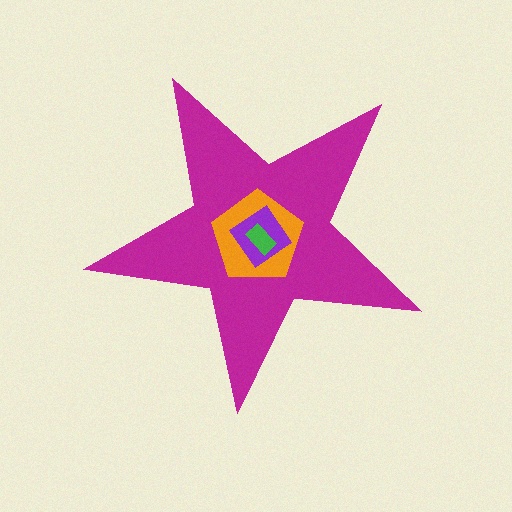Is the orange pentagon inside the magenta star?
Yes.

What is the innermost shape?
The green rectangle.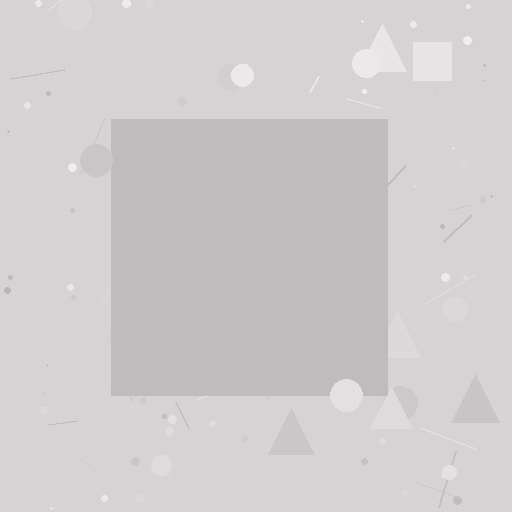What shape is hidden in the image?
A square is hidden in the image.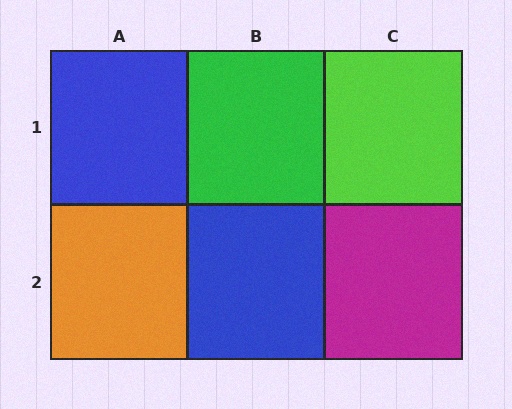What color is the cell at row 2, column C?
Magenta.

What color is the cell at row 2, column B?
Blue.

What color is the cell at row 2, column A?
Orange.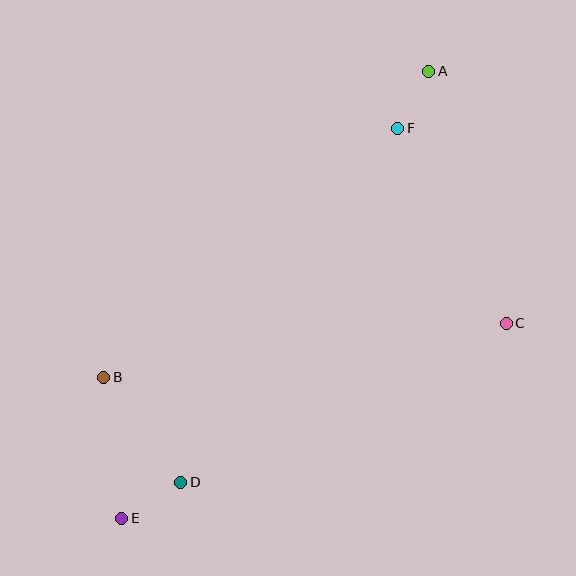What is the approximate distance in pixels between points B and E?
The distance between B and E is approximately 142 pixels.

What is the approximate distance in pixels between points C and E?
The distance between C and E is approximately 432 pixels.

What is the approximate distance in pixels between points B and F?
The distance between B and F is approximately 385 pixels.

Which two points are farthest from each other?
Points A and E are farthest from each other.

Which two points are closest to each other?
Points A and F are closest to each other.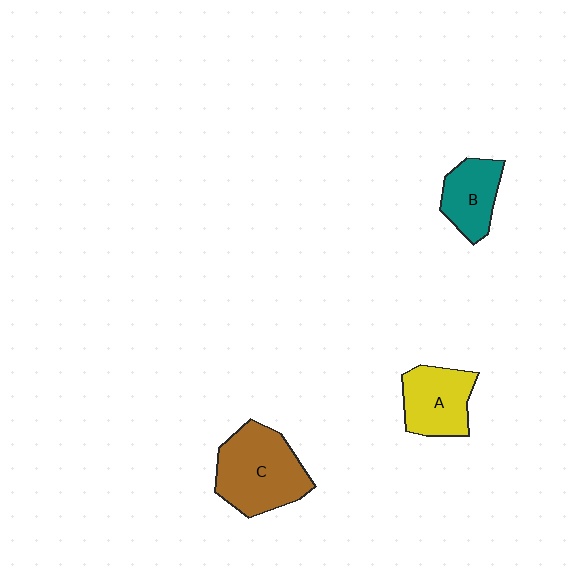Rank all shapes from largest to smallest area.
From largest to smallest: C (brown), A (yellow), B (teal).